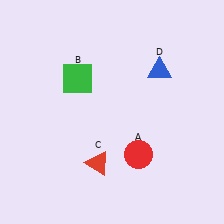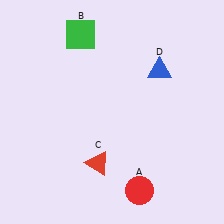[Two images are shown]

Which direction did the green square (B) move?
The green square (B) moved up.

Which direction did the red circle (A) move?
The red circle (A) moved down.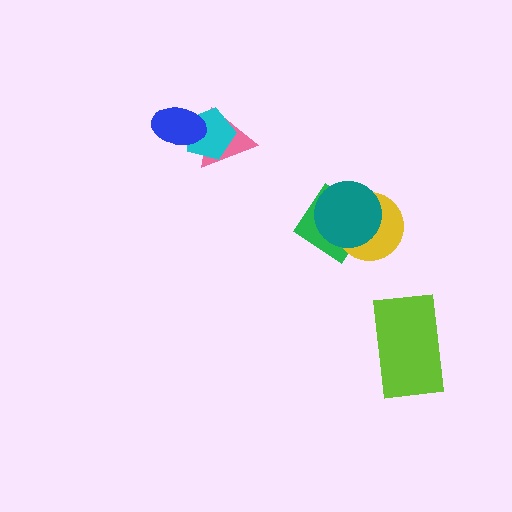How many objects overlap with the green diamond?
2 objects overlap with the green diamond.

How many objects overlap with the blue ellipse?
2 objects overlap with the blue ellipse.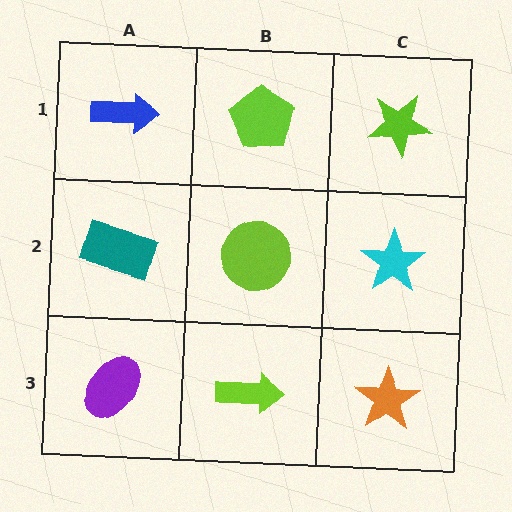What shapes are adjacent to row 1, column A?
A teal rectangle (row 2, column A), a lime pentagon (row 1, column B).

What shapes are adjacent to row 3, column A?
A teal rectangle (row 2, column A), a lime arrow (row 3, column B).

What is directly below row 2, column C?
An orange star.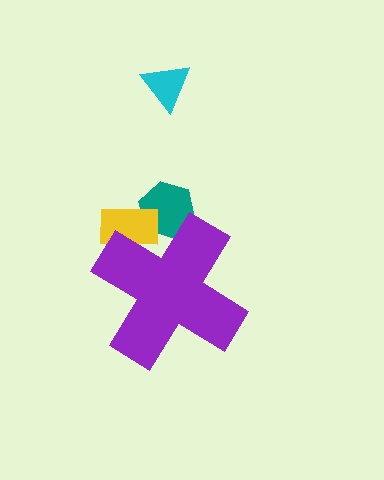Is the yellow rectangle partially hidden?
Yes, the yellow rectangle is partially hidden behind the purple cross.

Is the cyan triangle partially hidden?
No, the cyan triangle is fully visible.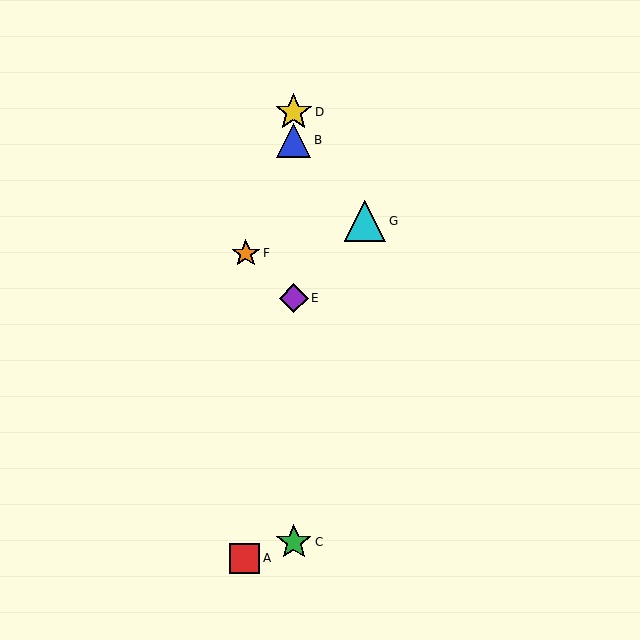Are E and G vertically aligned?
No, E is at x≈294 and G is at x≈365.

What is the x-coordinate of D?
Object D is at x≈294.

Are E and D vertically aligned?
Yes, both are at x≈294.